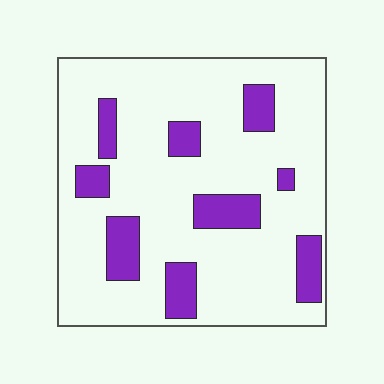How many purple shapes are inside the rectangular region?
9.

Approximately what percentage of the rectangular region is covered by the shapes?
Approximately 20%.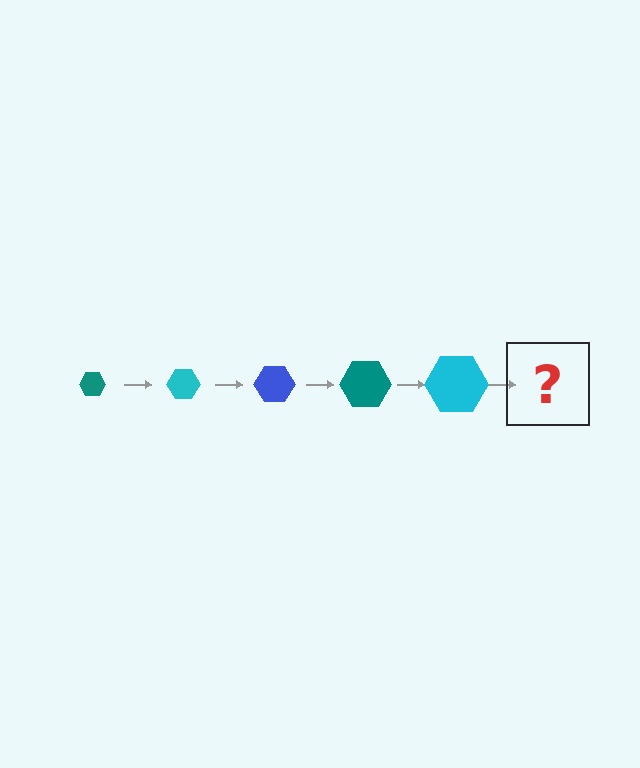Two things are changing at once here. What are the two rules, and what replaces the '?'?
The two rules are that the hexagon grows larger each step and the color cycles through teal, cyan, and blue. The '?' should be a blue hexagon, larger than the previous one.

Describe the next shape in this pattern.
It should be a blue hexagon, larger than the previous one.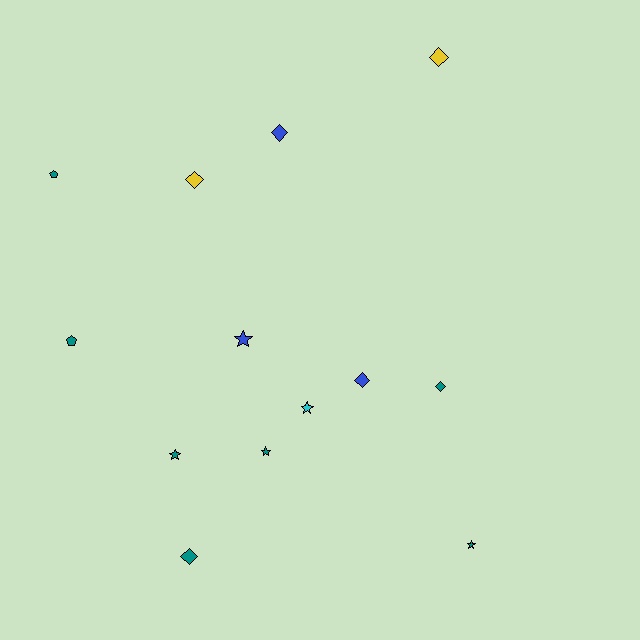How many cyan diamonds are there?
There are no cyan diamonds.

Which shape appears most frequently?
Diamond, with 6 objects.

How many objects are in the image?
There are 13 objects.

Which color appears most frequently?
Teal, with 7 objects.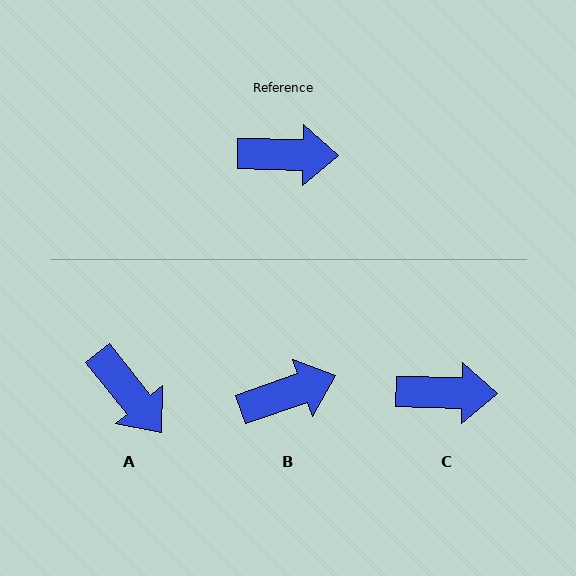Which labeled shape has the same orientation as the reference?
C.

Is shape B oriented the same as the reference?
No, it is off by about 20 degrees.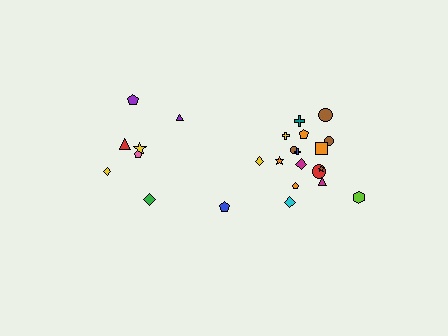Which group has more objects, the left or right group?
The right group.